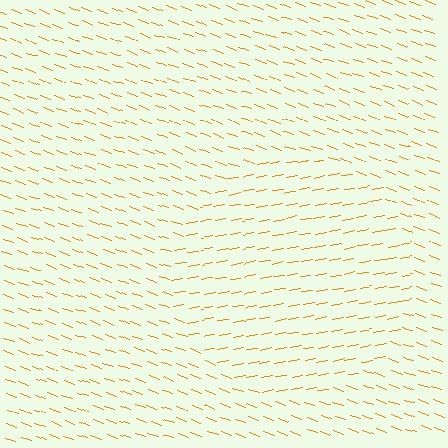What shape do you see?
I see a circle.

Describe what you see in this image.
The image is filled with small orange line segments. A circle region in the image has lines oriented differently from the surrounding lines, creating a visible texture boundary.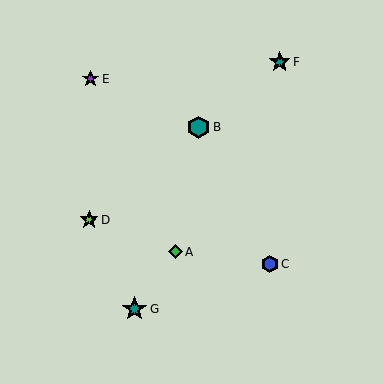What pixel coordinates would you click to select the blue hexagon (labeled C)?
Click at (270, 264) to select the blue hexagon C.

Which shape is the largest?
The teal star (labeled G) is the largest.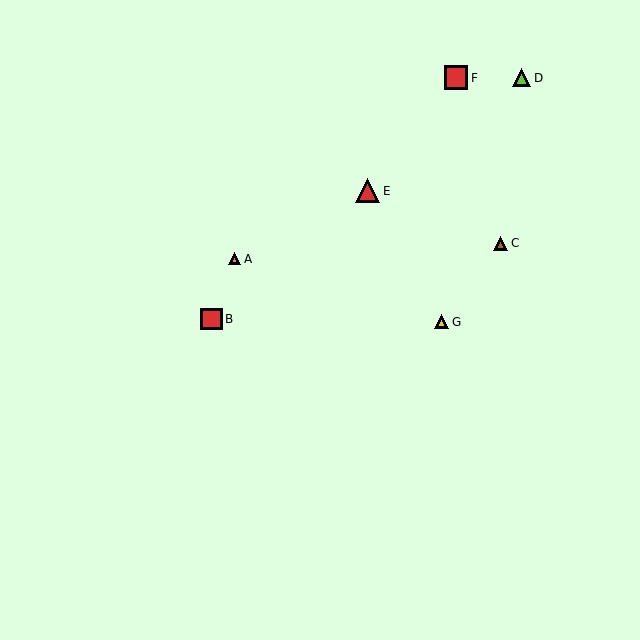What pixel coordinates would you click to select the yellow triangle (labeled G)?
Click at (442, 322) to select the yellow triangle G.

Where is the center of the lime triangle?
The center of the lime triangle is at (522, 78).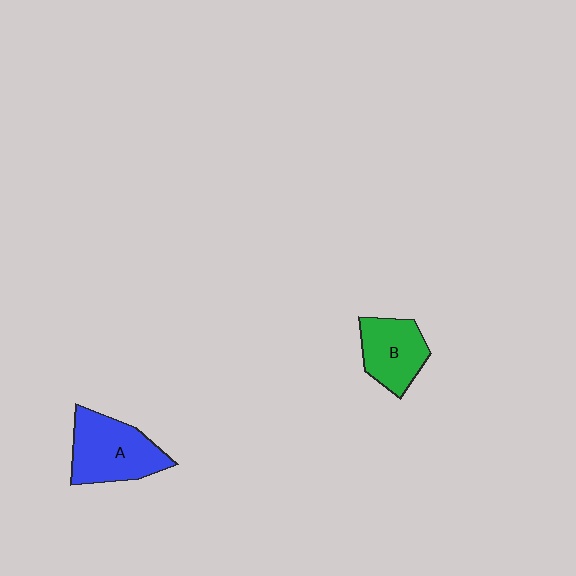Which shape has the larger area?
Shape A (blue).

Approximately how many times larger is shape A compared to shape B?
Approximately 1.3 times.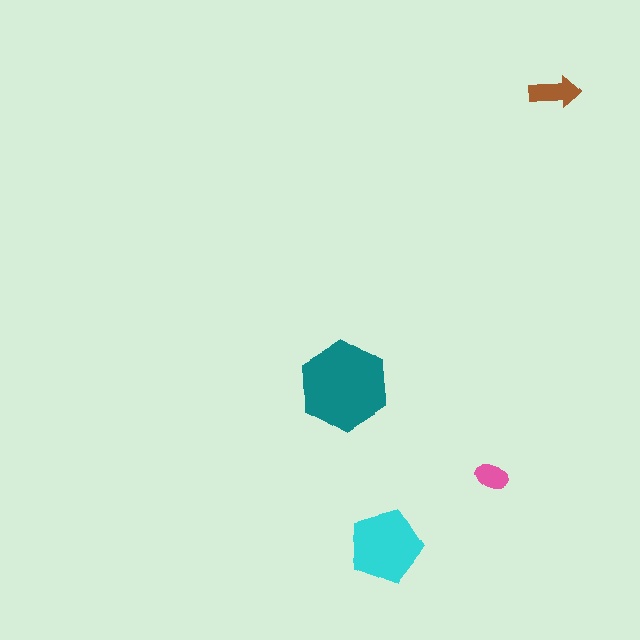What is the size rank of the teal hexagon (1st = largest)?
1st.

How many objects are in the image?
There are 4 objects in the image.